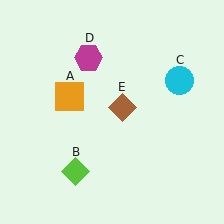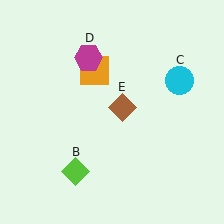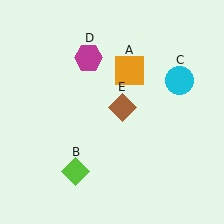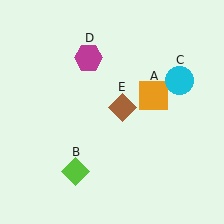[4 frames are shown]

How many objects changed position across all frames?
1 object changed position: orange square (object A).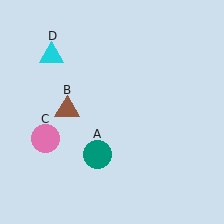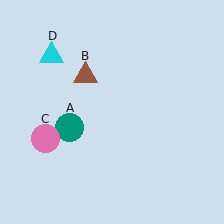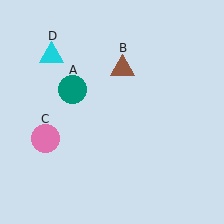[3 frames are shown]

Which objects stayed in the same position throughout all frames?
Pink circle (object C) and cyan triangle (object D) remained stationary.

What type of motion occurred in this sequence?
The teal circle (object A), brown triangle (object B) rotated clockwise around the center of the scene.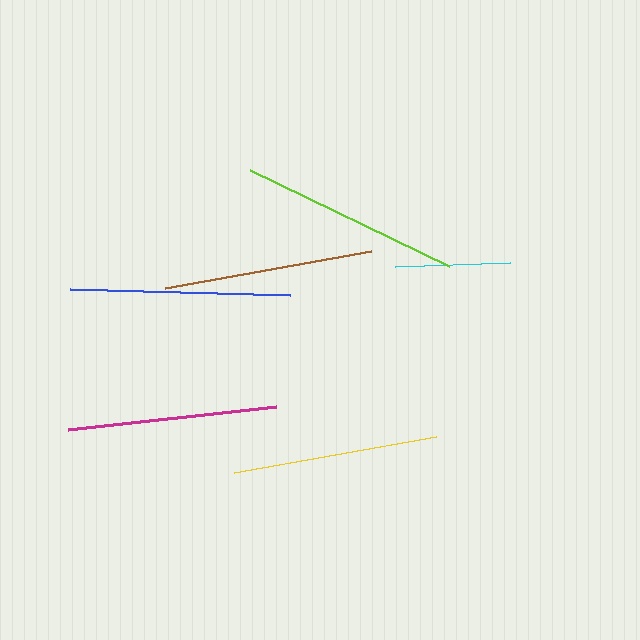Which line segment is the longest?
The lime line is the longest at approximately 221 pixels.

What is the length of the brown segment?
The brown segment is approximately 210 pixels long.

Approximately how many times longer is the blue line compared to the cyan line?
The blue line is approximately 1.9 times the length of the cyan line.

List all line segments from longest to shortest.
From longest to shortest: lime, blue, brown, magenta, yellow, cyan.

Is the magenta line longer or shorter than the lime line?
The lime line is longer than the magenta line.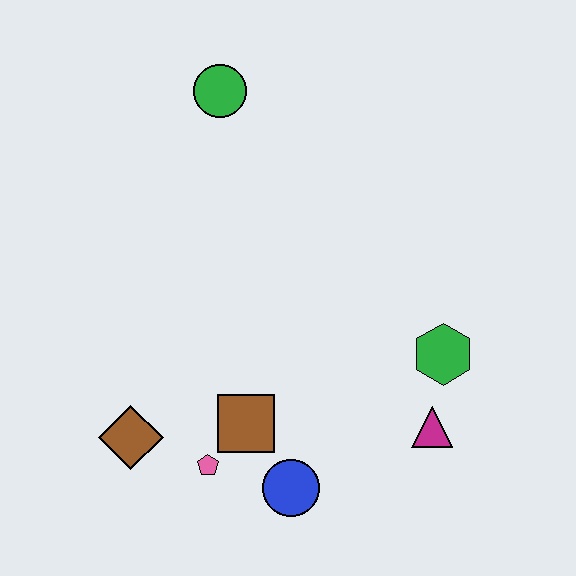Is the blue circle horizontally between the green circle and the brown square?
No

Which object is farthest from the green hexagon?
The green circle is farthest from the green hexagon.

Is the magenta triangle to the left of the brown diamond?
No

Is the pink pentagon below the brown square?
Yes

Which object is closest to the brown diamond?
The pink pentagon is closest to the brown diamond.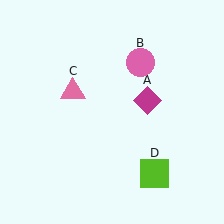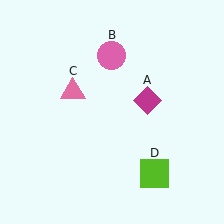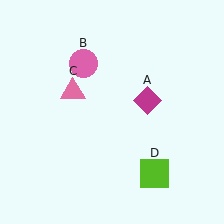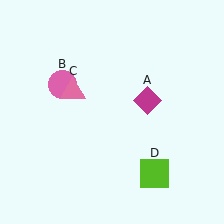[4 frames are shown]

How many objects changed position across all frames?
1 object changed position: pink circle (object B).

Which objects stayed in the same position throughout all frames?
Magenta diamond (object A) and pink triangle (object C) and lime square (object D) remained stationary.